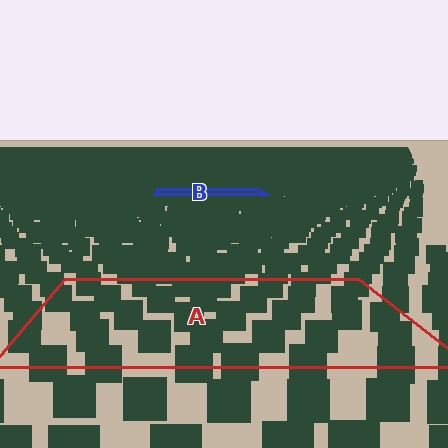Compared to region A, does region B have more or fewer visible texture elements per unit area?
Region B has more texture elements per unit area — they are packed more densely because it is farther away.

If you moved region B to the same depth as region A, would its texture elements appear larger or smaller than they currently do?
They would appear larger. At a closer depth, the same texture elements are projected at a bigger on-screen size.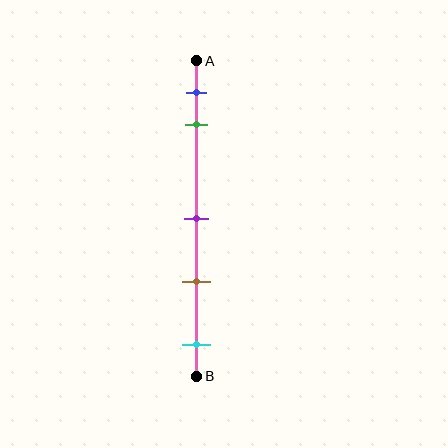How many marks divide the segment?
There are 5 marks dividing the segment.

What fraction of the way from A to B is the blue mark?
The blue mark is approximately 10% (0.1) of the way from A to B.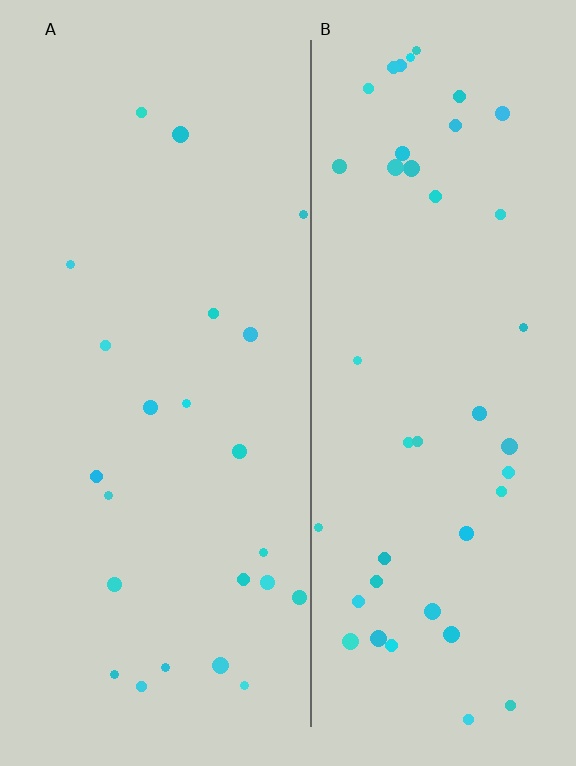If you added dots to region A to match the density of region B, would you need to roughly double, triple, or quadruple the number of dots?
Approximately double.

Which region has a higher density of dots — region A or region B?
B (the right).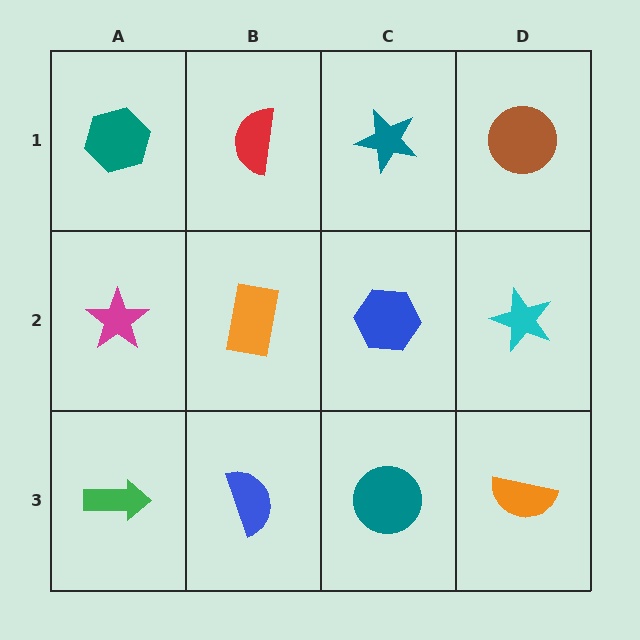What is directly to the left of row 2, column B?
A magenta star.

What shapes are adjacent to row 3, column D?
A cyan star (row 2, column D), a teal circle (row 3, column C).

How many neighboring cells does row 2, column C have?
4.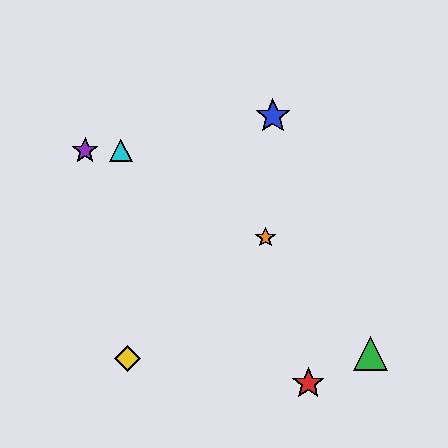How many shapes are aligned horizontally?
2 shapes (the purple star, the cyan triangle) are aligned horizontally.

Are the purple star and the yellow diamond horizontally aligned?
No, the purple star is at y≈150 and the yellow diamond is at y≈359.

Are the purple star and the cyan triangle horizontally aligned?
Yes, both are at y≈150.